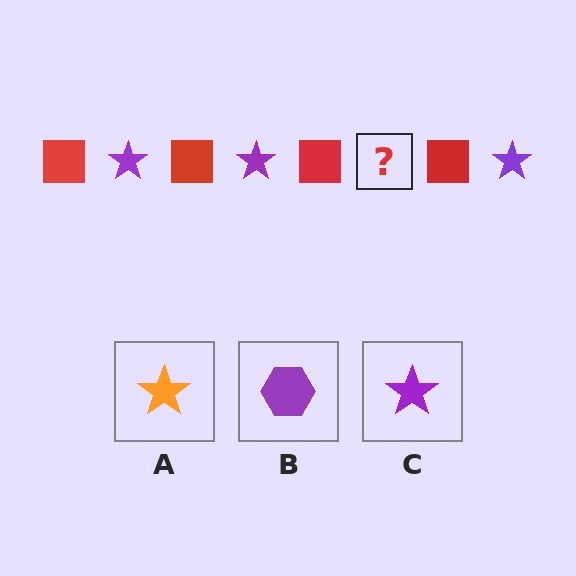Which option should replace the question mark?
Option C.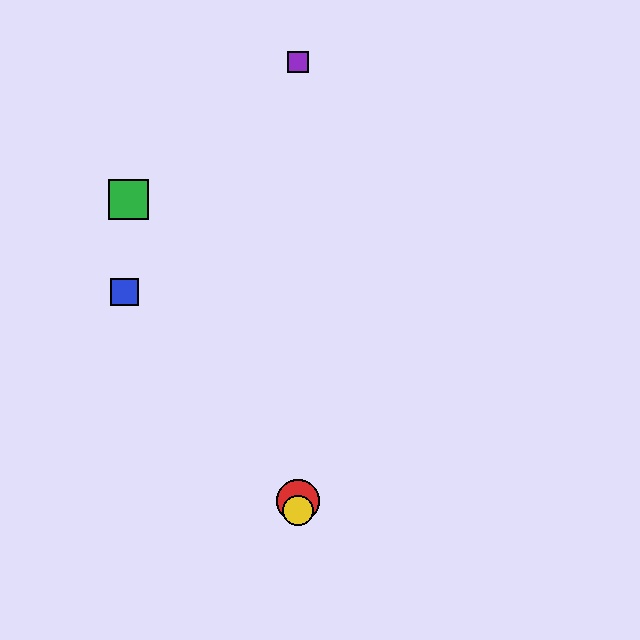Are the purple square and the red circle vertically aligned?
Yes, both are at x≈298.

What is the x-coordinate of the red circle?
The red circle is at x≈298.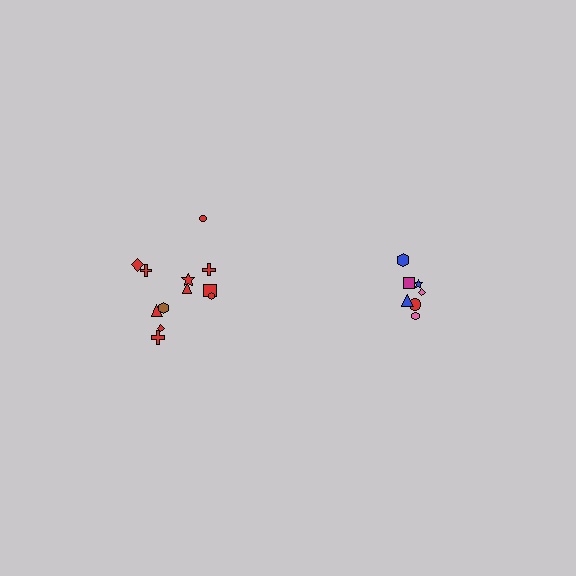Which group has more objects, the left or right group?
The left group.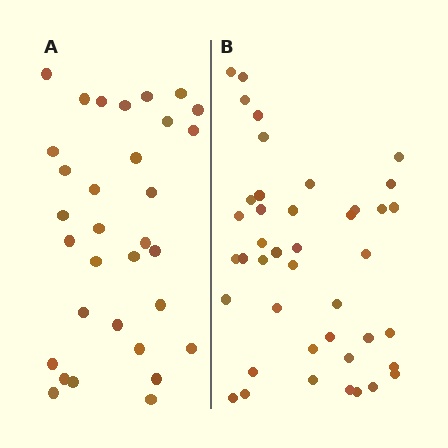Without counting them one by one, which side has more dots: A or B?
Region B (the right region) has more dots.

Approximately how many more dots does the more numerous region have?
Region B has roughly 10 or so more dots than region A.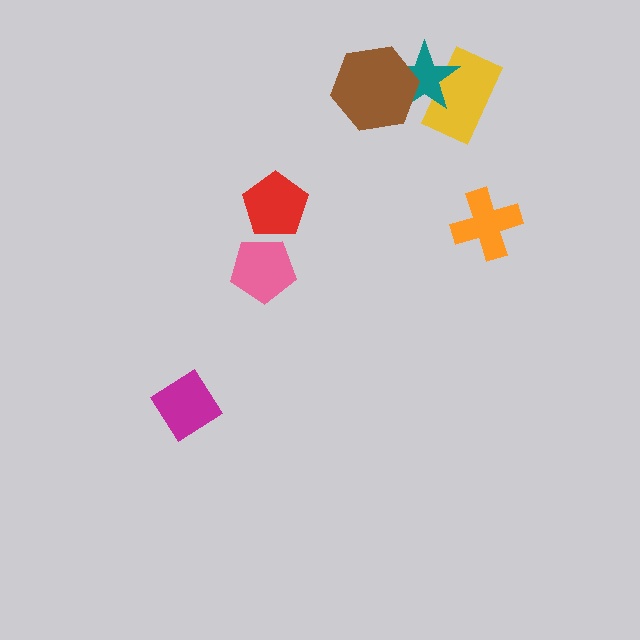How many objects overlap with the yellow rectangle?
1 object overlaps with the yellow rectangle.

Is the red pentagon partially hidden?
No, no other shape covers it.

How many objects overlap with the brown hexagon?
1 object overlaps with the brown hexagon.